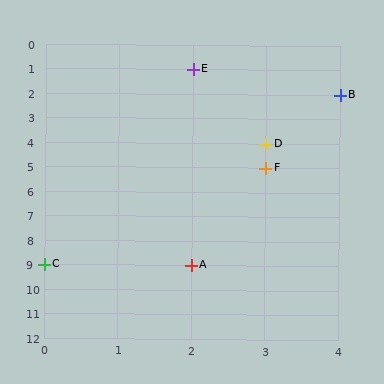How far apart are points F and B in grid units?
Points F and B are 1 column and 3 rows apart (about 3.2 grid units diagonally).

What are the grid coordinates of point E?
Point E is at grid coordinates (2, 1).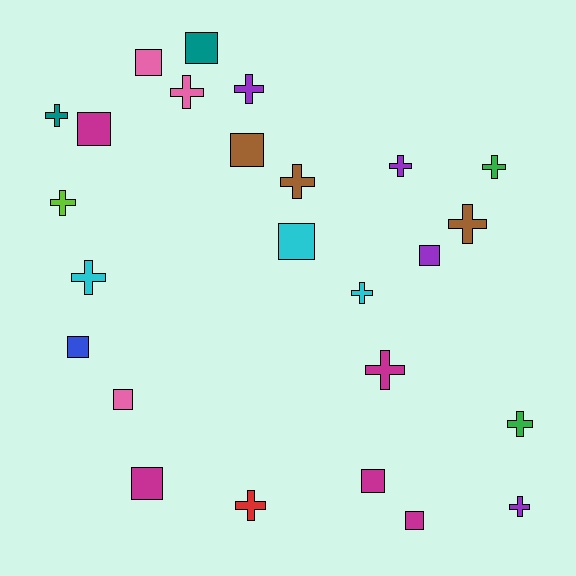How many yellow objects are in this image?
There are no yellow objects.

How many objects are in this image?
There are 25 objects.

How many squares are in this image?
There are 11 squares.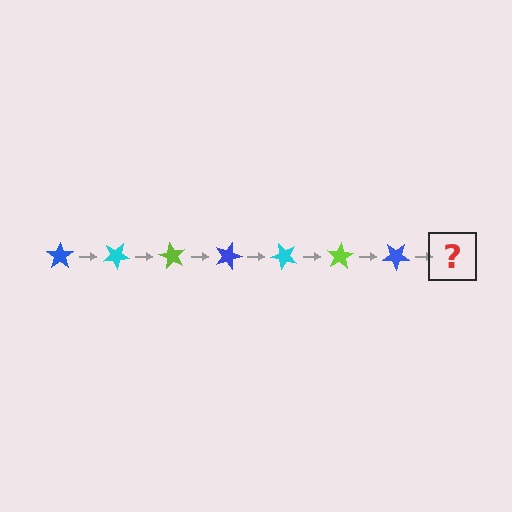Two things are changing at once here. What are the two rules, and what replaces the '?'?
The two rules are that it rotates 30 degrees each step and the color cycles through blue, cyan, and lime. The '?' should be a cyan star, rotated 210 degrees from the start.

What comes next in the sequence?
The next element should be a cyan star, rotated 210 degrees from the start.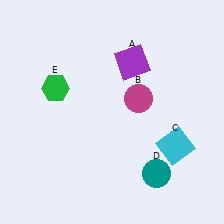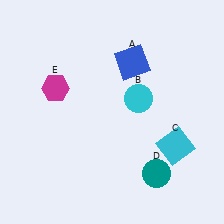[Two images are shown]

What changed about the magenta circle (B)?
In Image 1, B is magenta. In Image 2, it changed to cyan.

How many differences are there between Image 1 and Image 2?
There are 3 differences between the two images.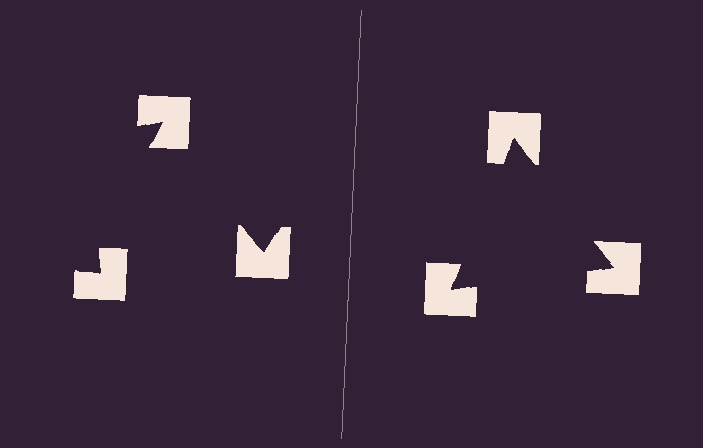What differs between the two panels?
The notched squares are positioned identically on both sides; only the wedge orientations differ. On the right they align to a triangle; on the left they are misaligned.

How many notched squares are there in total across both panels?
6 — 3 on each side.